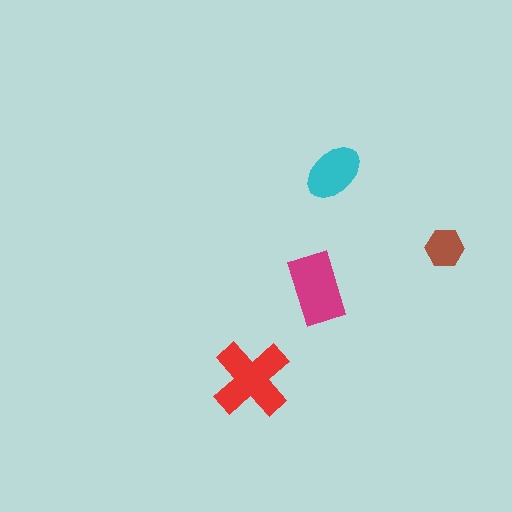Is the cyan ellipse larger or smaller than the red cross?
Smaller.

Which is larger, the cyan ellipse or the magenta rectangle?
The magenta rectangle.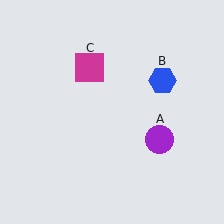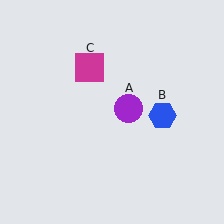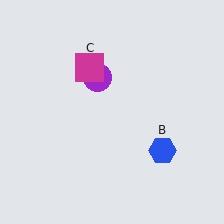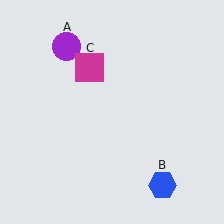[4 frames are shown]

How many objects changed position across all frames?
2 objects changed position: purple circle (object A), blue hexagon (object B).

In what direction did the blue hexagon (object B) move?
The blue hexagon (object B) moved down.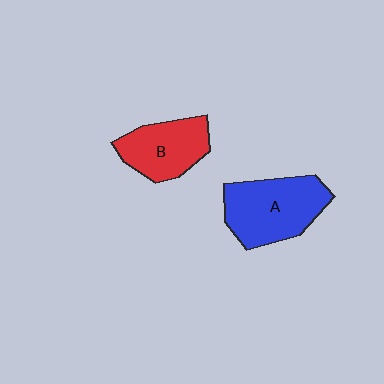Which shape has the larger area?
Shape A (blue).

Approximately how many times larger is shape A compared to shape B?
Approximately 1.3 times.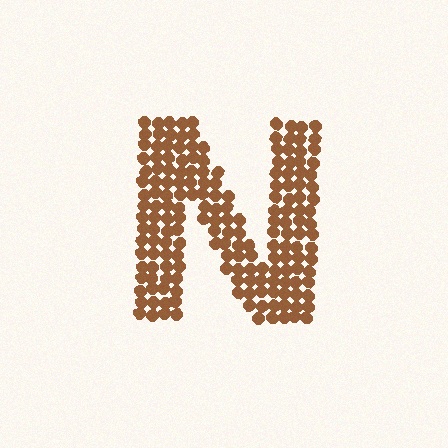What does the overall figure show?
The overall figure shows the letter N.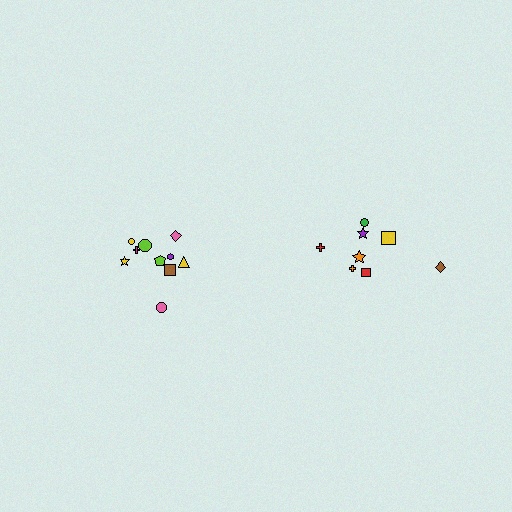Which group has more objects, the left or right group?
The left group.